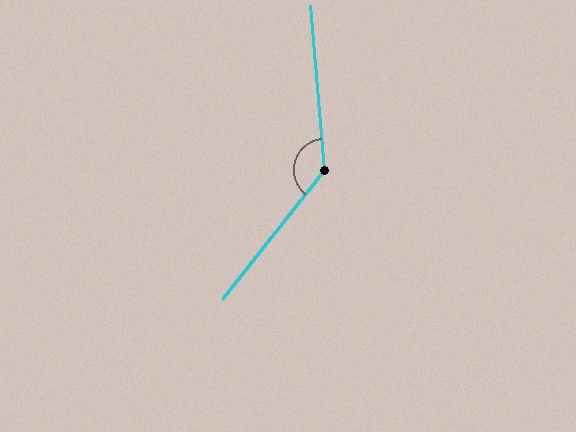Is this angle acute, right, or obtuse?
It is obtuse.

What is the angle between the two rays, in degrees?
Approximately 137 degrees.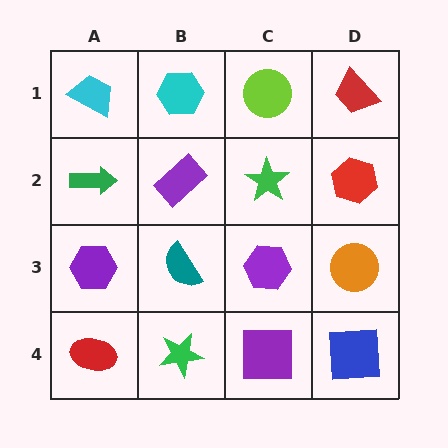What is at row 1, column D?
A red trapezoid.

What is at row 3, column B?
A teal semicircle.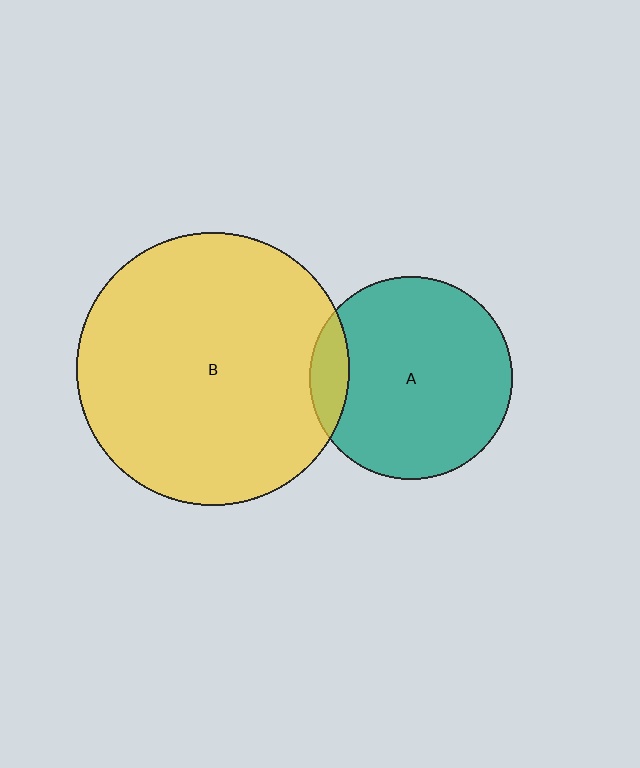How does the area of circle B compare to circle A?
Approximately 1.8 times.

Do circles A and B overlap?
Yes.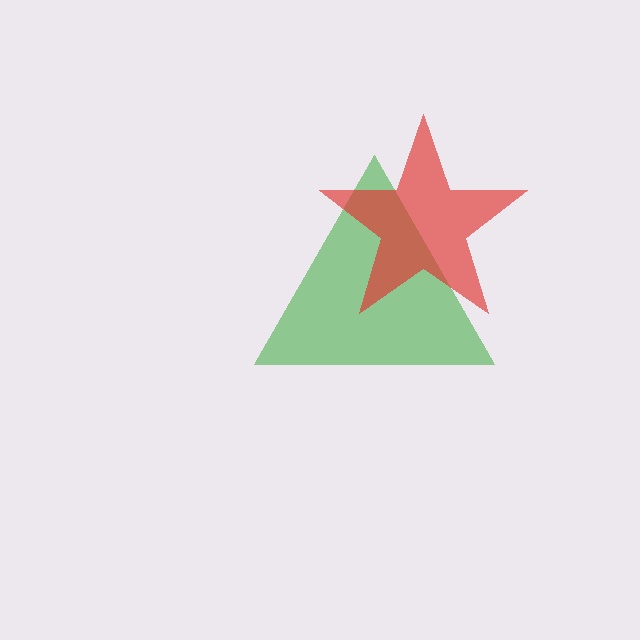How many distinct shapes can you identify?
There are 2 distinct shapes: a green triangle, a red star.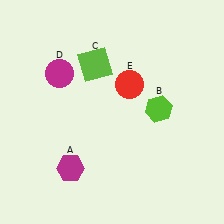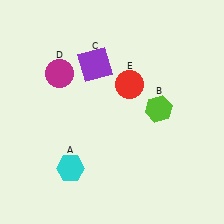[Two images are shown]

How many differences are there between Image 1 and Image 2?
There are 2 differences between the two images.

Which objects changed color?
A changed from magenta to cyan. C changed from lime to purple.